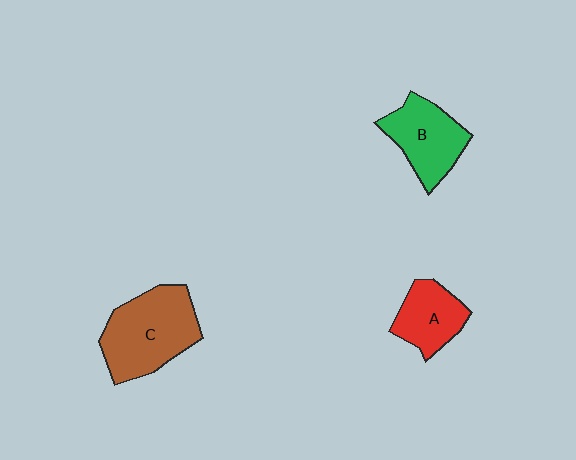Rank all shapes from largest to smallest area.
From largest to smallest: C (brown), B (green), A (red).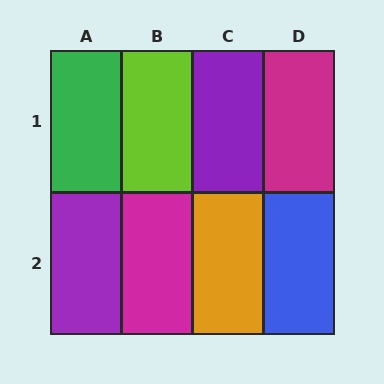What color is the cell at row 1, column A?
Green.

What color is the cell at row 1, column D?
Magenta.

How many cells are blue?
1 cell is blue.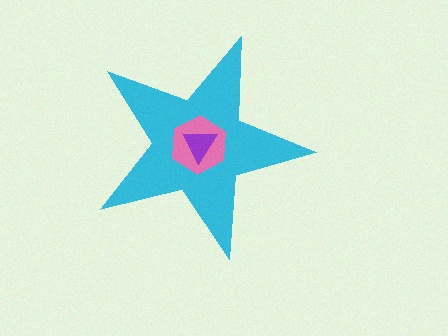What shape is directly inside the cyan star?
The pink hexagon.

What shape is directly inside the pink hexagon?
The purple triangle.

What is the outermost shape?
The cyan star.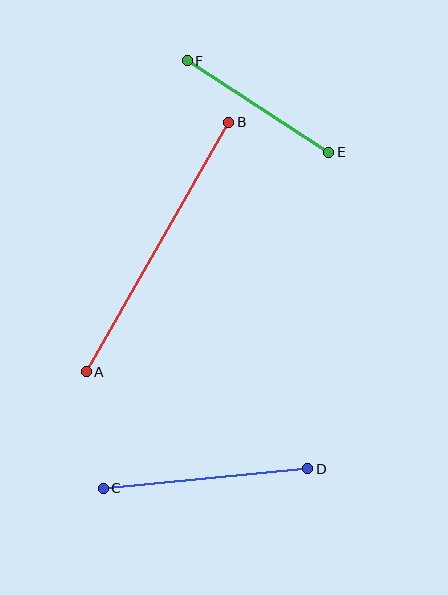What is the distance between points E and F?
The distance is approximately 168 pixels.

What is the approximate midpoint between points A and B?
The midpoint is at approximately (158, 247) pixels.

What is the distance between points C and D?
The distance is approximately 205 pixels.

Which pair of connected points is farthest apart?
Points A and B are farthest apart.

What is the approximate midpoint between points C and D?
The midpoint is at approximately (205, 479) pixels.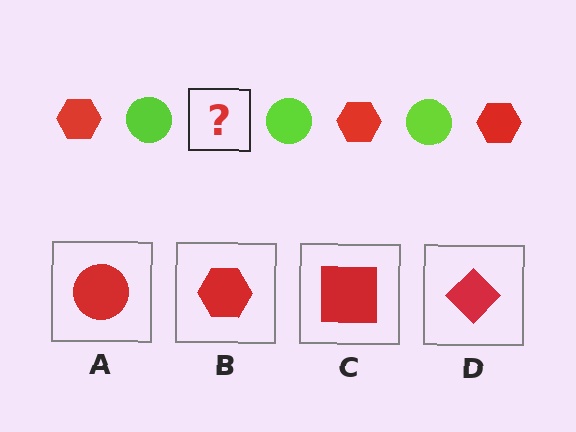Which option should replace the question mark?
Option B.